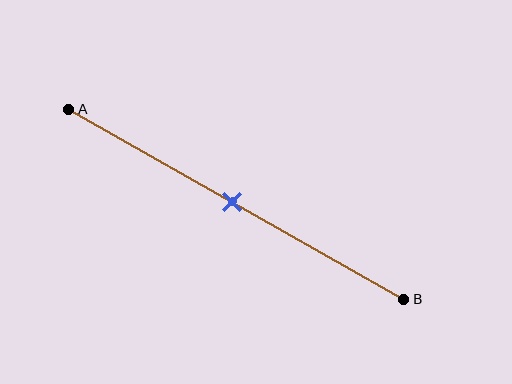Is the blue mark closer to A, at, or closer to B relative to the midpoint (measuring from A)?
The blue mark is approximately at the midpoint of segment AB.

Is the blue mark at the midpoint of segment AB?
Yes, the mark is approximately at the midpoint.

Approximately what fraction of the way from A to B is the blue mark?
The blue mark is approximately 50% of the way from A to B.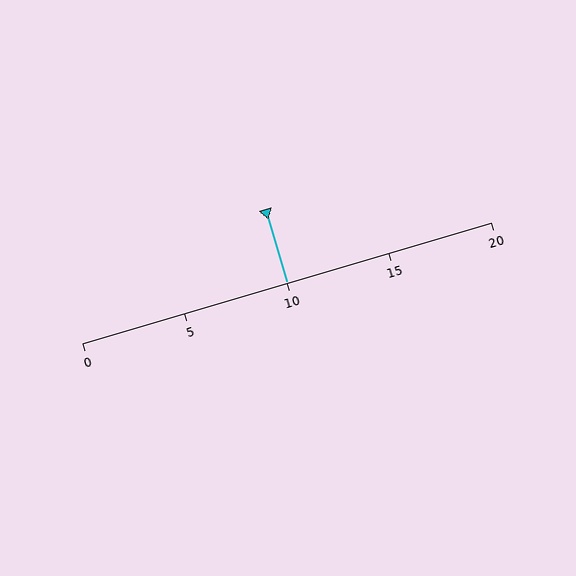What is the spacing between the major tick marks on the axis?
The major ticks are spaced 5 apart.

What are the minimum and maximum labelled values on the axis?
The axis runs from 0 to 20.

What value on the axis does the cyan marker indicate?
The marker indicates approximately 10.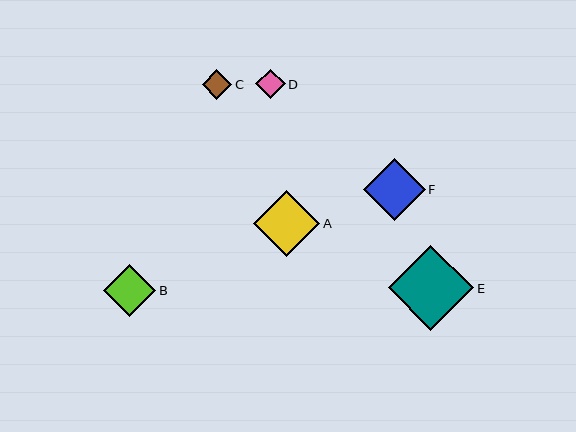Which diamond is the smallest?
Diamond D is the smallest with a size of approximately 29 pixels.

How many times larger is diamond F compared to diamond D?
Diamond F is approximately 2.1 times the size of diamond D.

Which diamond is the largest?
Diamond E is the largest with a size of approximately 85 pixels.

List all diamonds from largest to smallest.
From largest to smallest: E, A, F, B, C, D.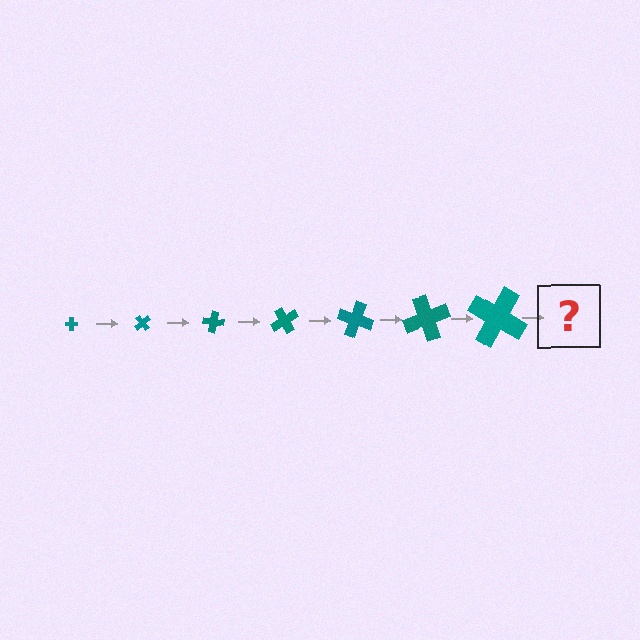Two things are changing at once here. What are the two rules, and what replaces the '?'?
The two rules are that the cross grows larger each step and it rotates 50 degrees each step. The '?' should be a cross, larger than the previous one and rotated 350 degrees from the start.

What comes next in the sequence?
The next element should be a cross, larger than the previous one and rotated 350 degrees from the start.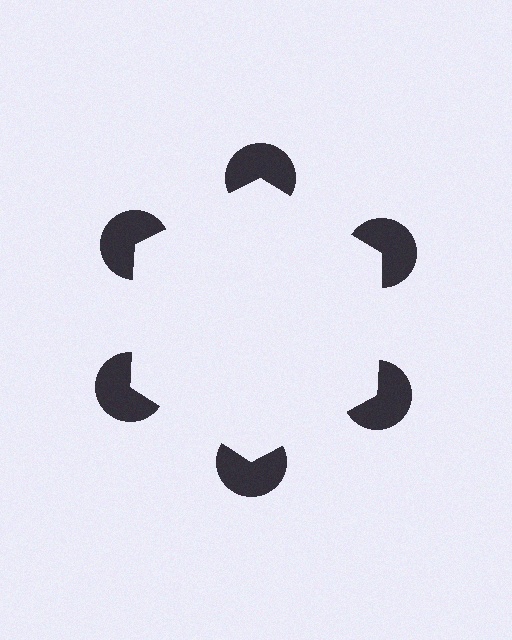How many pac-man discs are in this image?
There are 6 — one at each vertex of the illusory hexagon.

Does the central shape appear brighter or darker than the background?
It typically appears slightly brighter than the background, even though no actual brightness change is drawn.